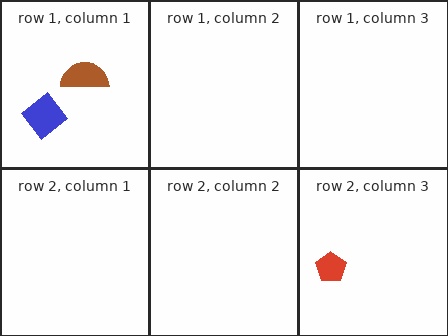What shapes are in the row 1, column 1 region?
The blue diamond, the brown semicircle.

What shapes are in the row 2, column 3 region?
The red pentagon.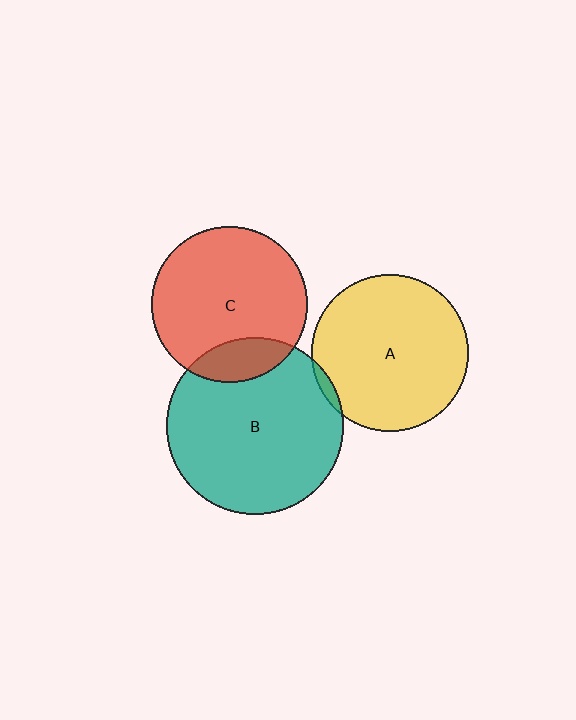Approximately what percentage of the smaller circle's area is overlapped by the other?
Approximately 15%.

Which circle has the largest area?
Circle B (teal).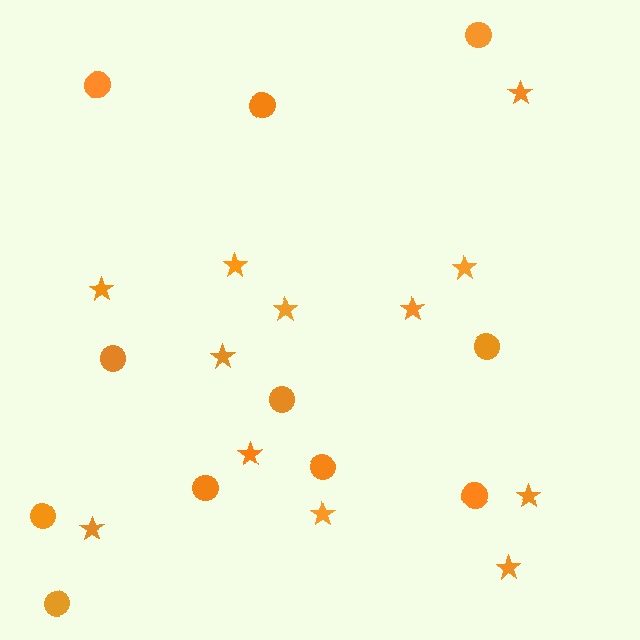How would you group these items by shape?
There are 2 groups: one group of circles (11) and one group of stars (12).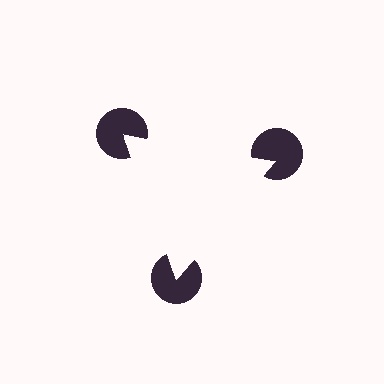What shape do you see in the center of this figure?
An illusory triangle — its edges are inferred from the aligned wedge cuts in the pac-man discs, not physically drawn.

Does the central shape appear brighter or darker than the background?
It typically appears slightly brighter than the background, even though no actual brightness change is drawn.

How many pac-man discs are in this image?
There are 3 — one at each vertex of the illusory triangle.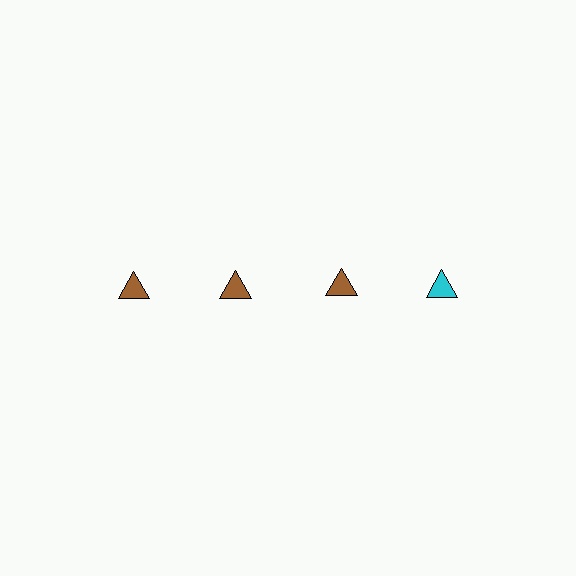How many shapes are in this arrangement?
There are 4 shapes arranged in a grid pattern.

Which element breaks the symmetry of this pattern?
The cyan triangle in the top row, second from right column breaks the symmetry. All other shapes are brown triangles.